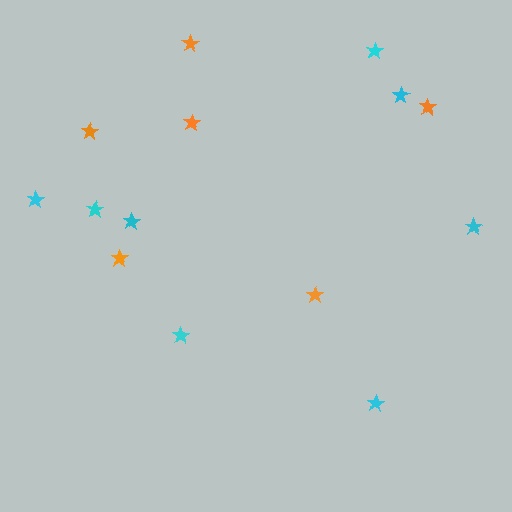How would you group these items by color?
There are 2 groups: one group of orange stars (6) and one group of cyan stars (8).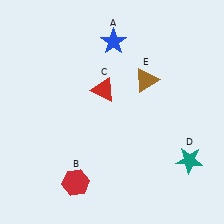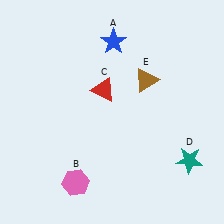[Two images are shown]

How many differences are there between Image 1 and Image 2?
There is 1 difference between the two images.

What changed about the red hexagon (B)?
In Image 1, B is red. In Image 2, it changed to pink.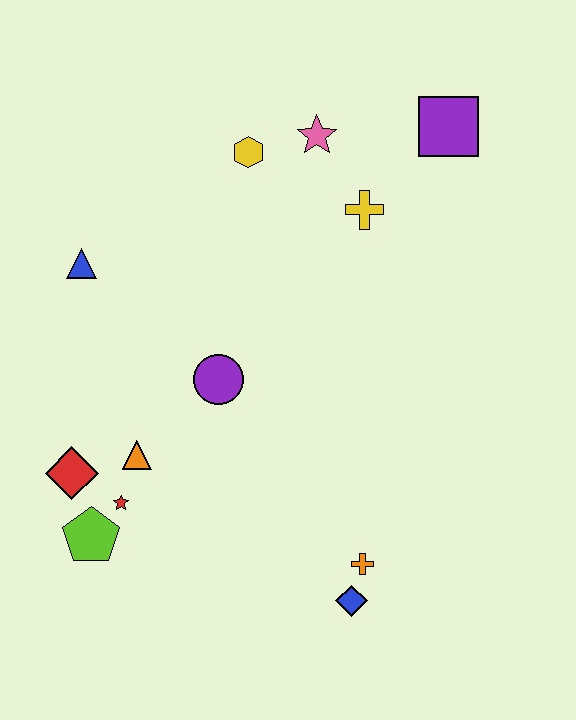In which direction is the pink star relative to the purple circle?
The pink star is above the purple circle.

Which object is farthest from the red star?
The purple square is farthest from the red star.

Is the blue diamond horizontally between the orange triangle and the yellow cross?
Yes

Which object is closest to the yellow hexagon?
The pink star is closest to the yellow hexagon.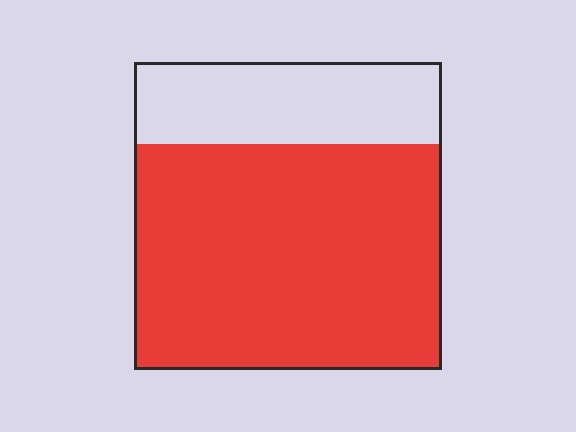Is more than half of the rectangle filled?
Yes.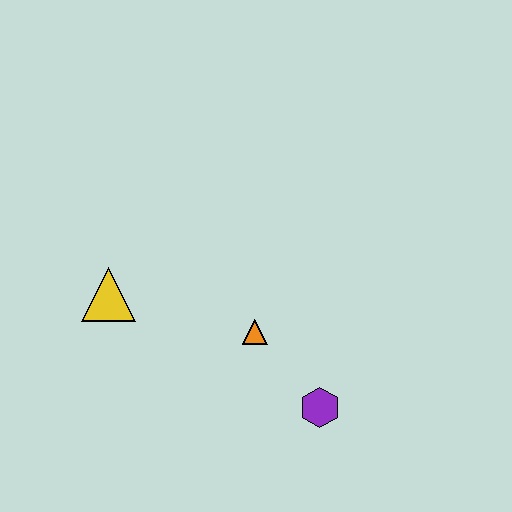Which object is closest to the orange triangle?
The purple hexagon is closest to the orange triangle.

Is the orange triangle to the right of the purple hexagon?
No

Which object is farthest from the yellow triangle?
The purple hexagon is farthest from the yellow triangle.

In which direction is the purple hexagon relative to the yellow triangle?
The purple hexagon is to the right of the yellow triangle.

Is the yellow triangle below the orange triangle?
No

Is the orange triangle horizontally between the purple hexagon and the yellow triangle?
Yes